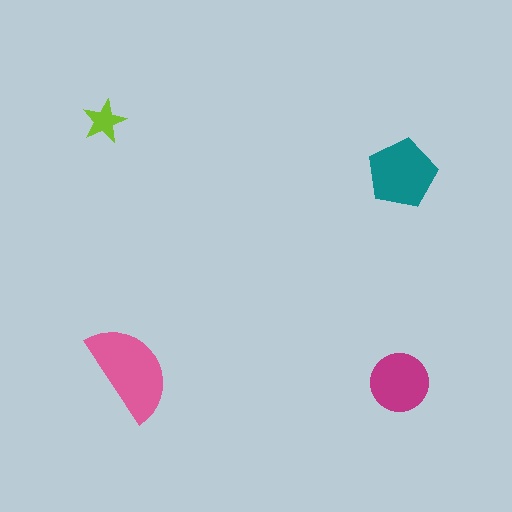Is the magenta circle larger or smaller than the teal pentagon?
Smaller.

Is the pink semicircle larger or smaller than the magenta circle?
Larger.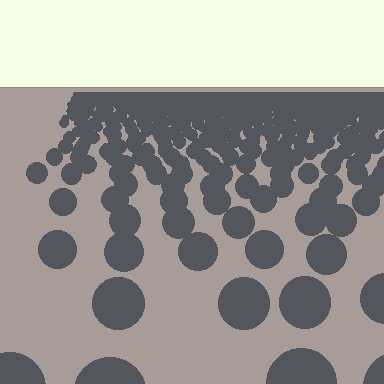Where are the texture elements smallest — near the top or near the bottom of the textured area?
Near the top.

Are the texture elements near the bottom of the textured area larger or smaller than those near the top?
Larger. Near the bottom, elements are closer to the viewer and appear at a bigger on-screen size.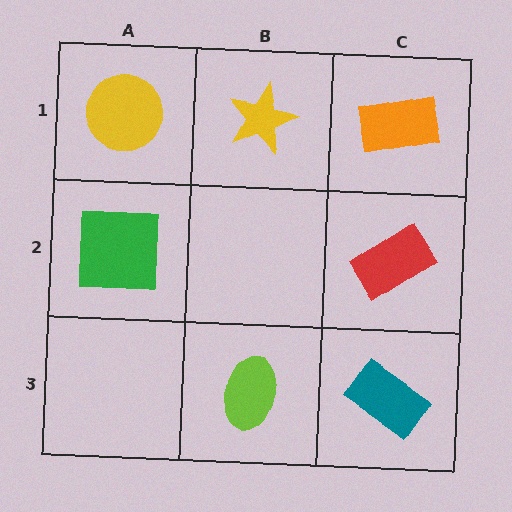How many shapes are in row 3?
2 shapes.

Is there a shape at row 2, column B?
No, that cell is empty.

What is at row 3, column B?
A lime ellipse.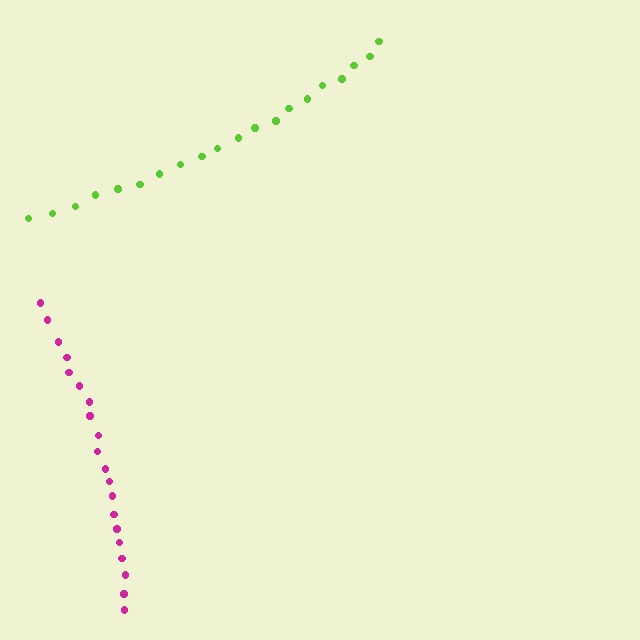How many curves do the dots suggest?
There are 2 distinct paths.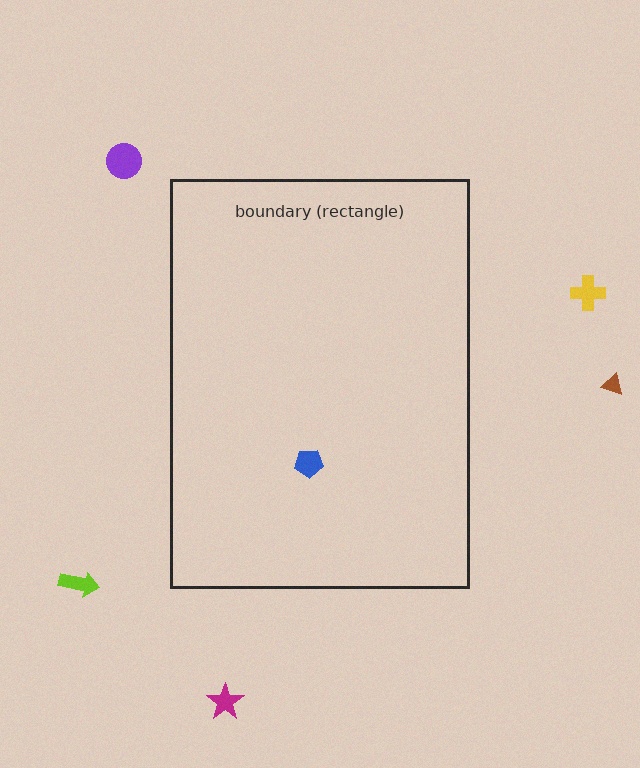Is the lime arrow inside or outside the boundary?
Outside.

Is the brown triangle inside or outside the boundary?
Outside.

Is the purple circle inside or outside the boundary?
Outside.